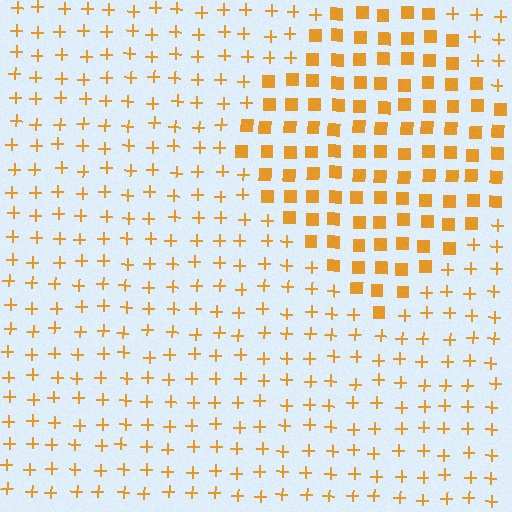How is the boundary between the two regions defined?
The boundary is defined by a change in element shape: squares inside vs. plus signs outside. All elements share the same color and spacing.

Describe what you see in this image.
The image is filled with small orange elements arranged in a uniform grid. A diamond-shaped region contains squares, while the surrounding area contains plus signs. The boundary is defined purely by the change in element shape.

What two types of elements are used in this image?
The image uses squares inside the diamond region and plus signs outside it.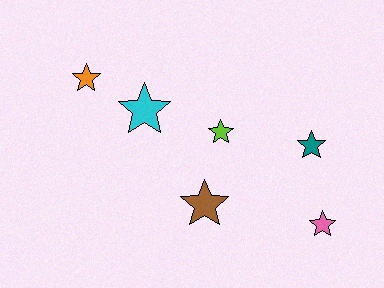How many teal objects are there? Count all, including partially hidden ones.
There is 1 teal object.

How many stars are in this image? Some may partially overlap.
There are 6 stars.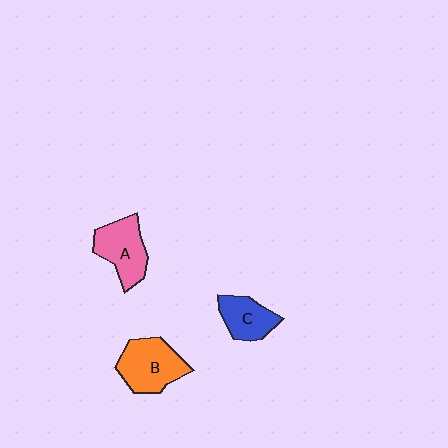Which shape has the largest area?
Shape B (orange).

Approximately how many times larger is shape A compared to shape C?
Approximately 1.3 times.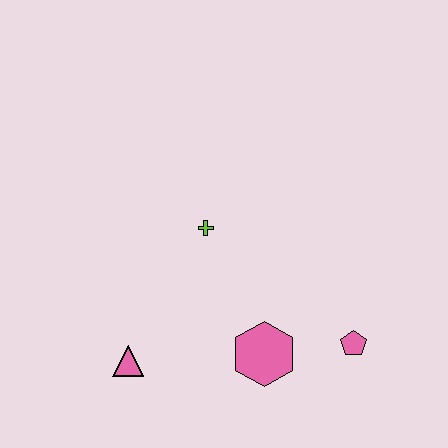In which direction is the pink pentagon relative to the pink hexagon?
The pink pentagon is to the right of the pink hexagon.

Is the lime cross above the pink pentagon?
Yes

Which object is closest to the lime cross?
The pink hexagon is closest to the lime cross.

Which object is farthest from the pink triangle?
The pink pentagon is farthest from the pink triangle.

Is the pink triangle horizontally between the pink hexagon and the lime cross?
No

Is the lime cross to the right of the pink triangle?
Yes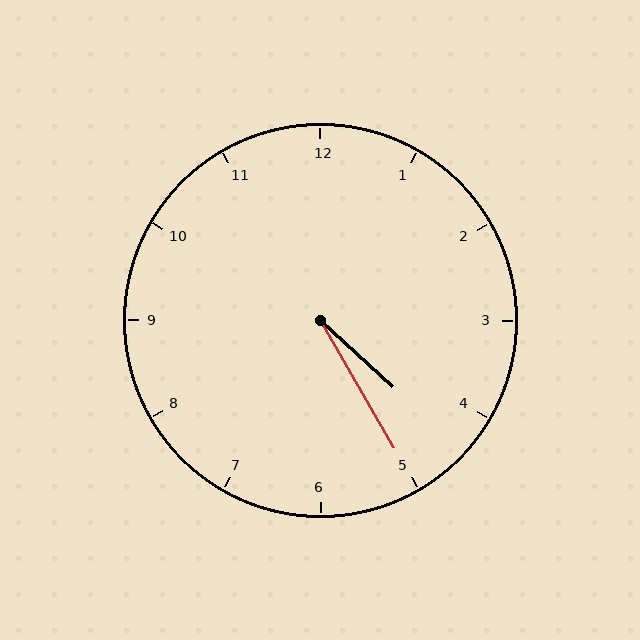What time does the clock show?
4:25.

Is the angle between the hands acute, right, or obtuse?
It is acute.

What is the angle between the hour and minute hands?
Approximately 18 degrees.